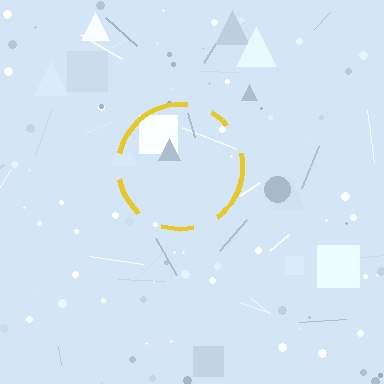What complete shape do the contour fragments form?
The contour fragments form a circle.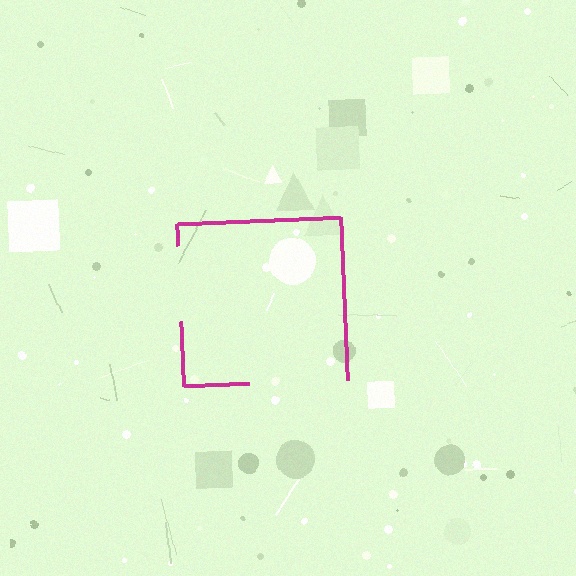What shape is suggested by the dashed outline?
The dashed outline suggests a square.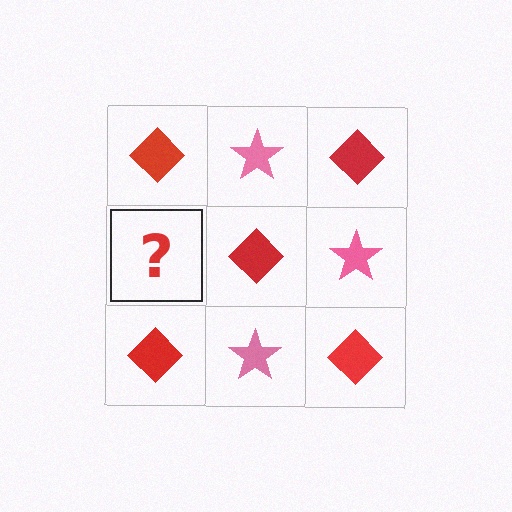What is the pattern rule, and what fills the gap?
The rule is that it alternates red diamond and pink star in a checkerboard pattern. The gap should be filled with a pink star.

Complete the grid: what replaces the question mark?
The question mark should be replaced with a pink star.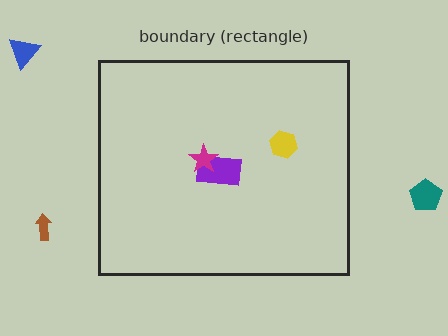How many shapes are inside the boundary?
3 inside, 3 outside.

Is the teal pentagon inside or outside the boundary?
Outside.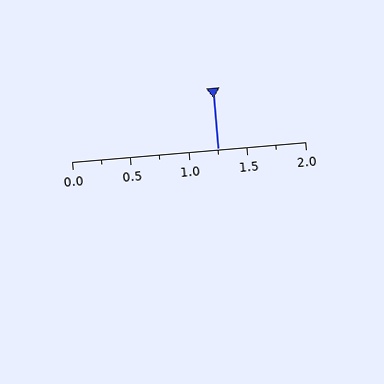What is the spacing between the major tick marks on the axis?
The major ticks are spaced 0.5 apart.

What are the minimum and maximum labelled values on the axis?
The axis runs from 0.0 to 2.0.